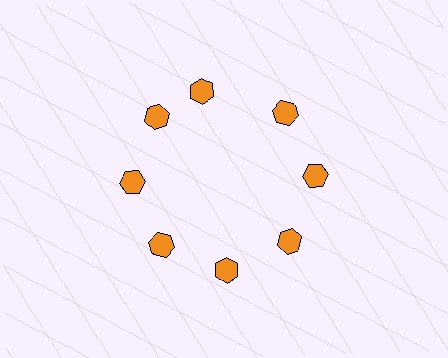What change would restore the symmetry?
The symmetry would be restored by rotating it back into even spacing with its neighbors so that all 8 hexagons sit at equal angles and equal distance from the center.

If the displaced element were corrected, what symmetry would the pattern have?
It would have 8-fold rotational symmetry — the pattern would map onto itself every 45 degrees.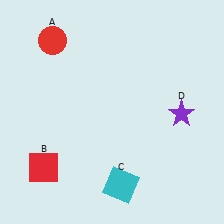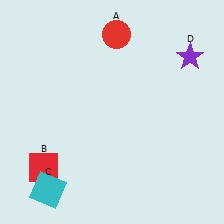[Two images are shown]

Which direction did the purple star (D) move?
The purple star (D) moved up.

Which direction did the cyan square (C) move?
The cyan square (C) moved left.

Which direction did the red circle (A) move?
The red circle (A) moved right.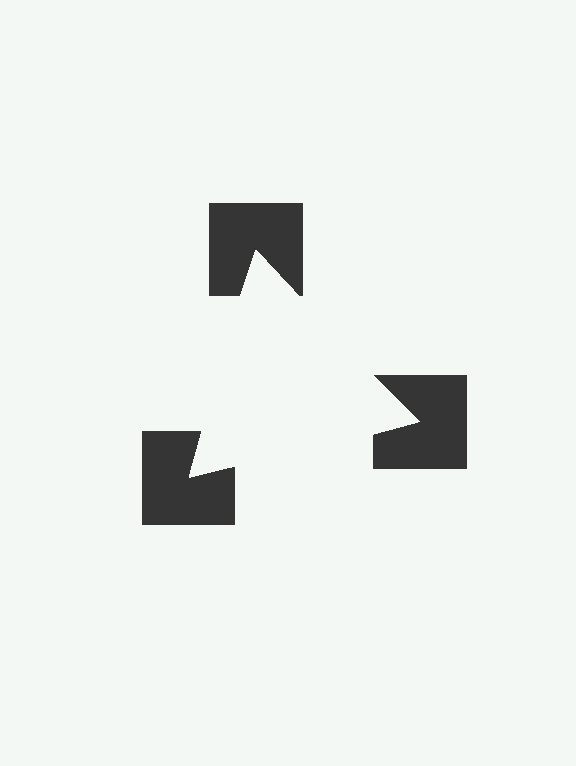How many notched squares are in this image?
There are 3 — one at each vertex of the illusory triangle.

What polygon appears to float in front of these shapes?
An illusory triangle — its edges are inferred from the aligned wedge cuts in the notched squares, not physically drawn.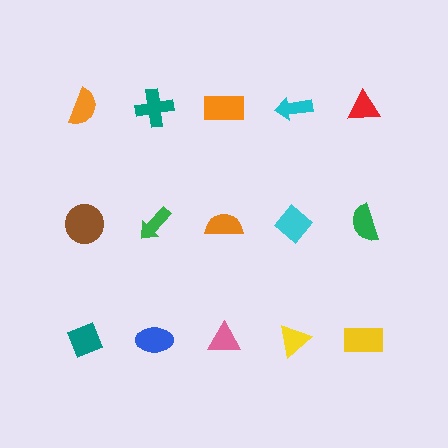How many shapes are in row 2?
5 shapes.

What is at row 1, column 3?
An orange rectangle.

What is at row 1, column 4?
A cyan arrow.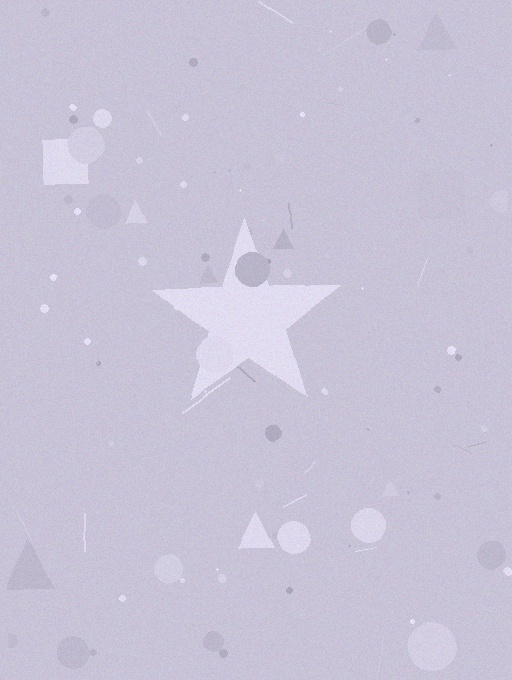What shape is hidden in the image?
A star is hidden in the image.